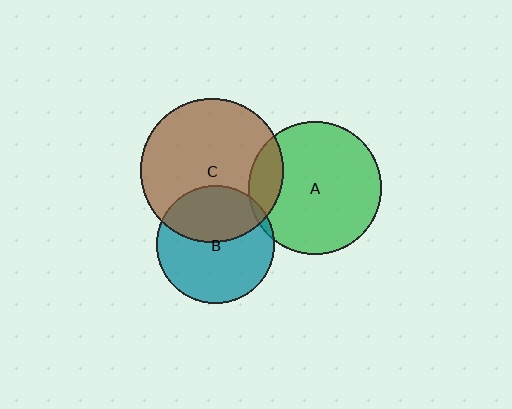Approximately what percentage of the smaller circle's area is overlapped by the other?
Approximately 40%.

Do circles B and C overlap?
Yes.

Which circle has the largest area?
Circle C (brown).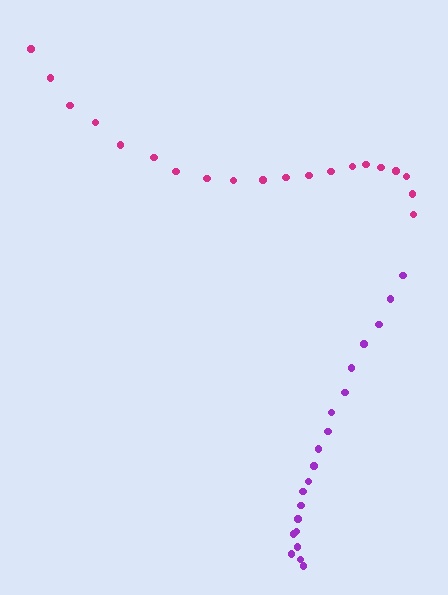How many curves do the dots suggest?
There are 2 distinct paths.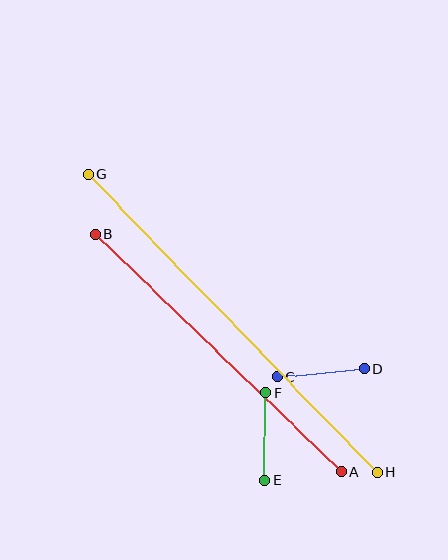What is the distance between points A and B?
The distance is approximately 341 pixels.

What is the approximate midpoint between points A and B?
The midpoint is at approximately (218, 353) pixels.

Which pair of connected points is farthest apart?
Points G and H are farthest apart.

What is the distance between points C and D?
The distance is approximately 88 pixels.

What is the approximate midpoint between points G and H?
The midpoint is at approximately (232, 323) pixels.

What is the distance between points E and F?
The distance is approximately 88 pixels.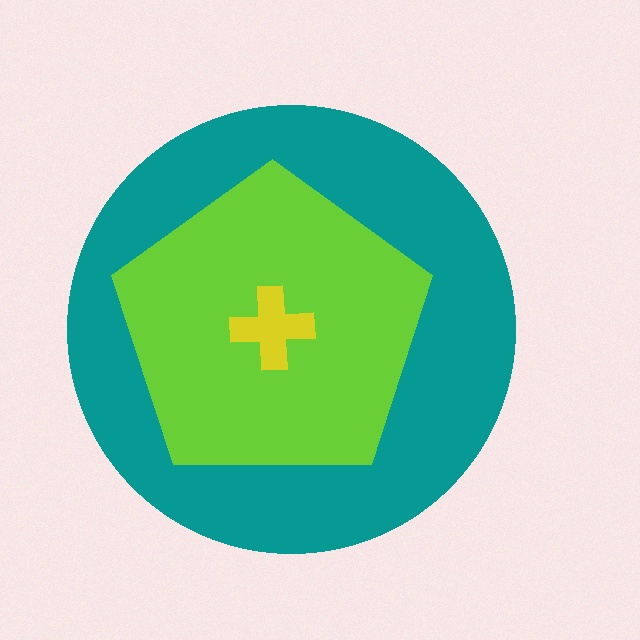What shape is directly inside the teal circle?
The lime pentagon.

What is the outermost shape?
The teal circle.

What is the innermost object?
The yellow cross.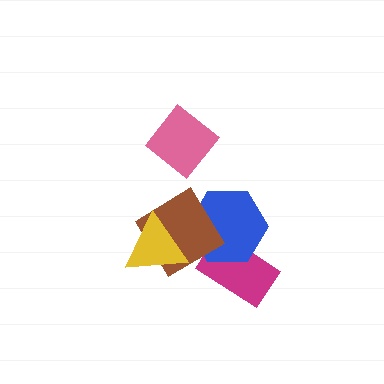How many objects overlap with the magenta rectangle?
2 objects overlap with the magenta rectangle.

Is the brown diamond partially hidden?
Yes, it is partially covered by another shape.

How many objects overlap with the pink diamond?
0 objects overlap with the pink diamond.